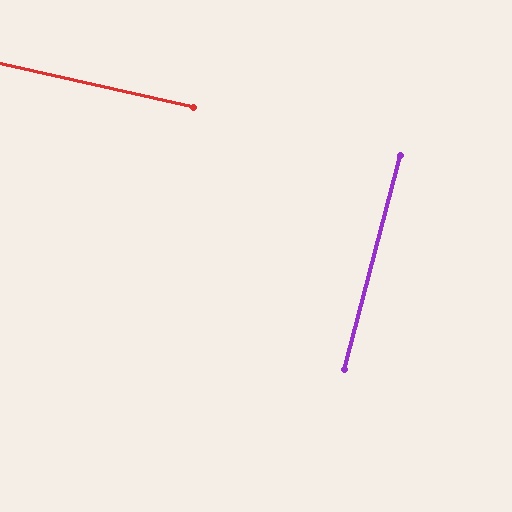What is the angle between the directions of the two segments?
Approximately 88 degrees.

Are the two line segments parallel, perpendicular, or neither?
Perpendicular — they meet at approximately 88°.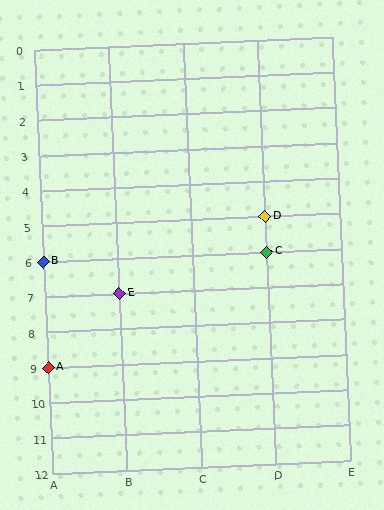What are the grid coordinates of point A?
Point A is at grid coordinates (A, 9).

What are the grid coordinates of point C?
Point C is at grid coordinates (D, 6).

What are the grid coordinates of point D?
Point D is at grid coordinates (D, 5).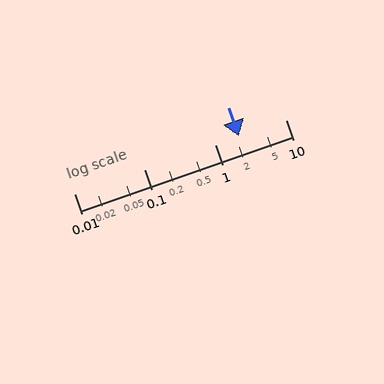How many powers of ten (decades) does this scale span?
The scale spans 3 decades, from 0.01 to 10.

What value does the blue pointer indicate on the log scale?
The pointer indicates approximately 2.2.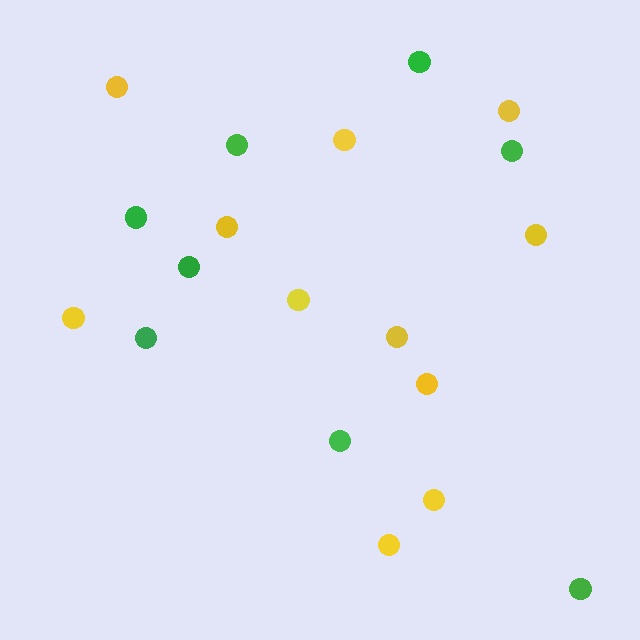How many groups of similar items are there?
There are 2 groups: one group of green circles (8) and one group of yellow circles (11).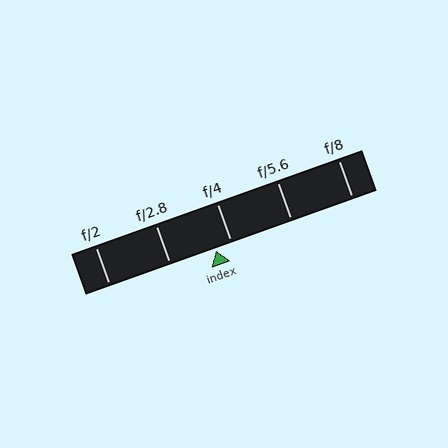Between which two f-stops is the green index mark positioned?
The index mark is between f/2.8 and f/4.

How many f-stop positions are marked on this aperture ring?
There are 5 f-stop positions marked.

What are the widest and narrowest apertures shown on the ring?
The widest aperture shown is f/2 and the narrowest is f/8.